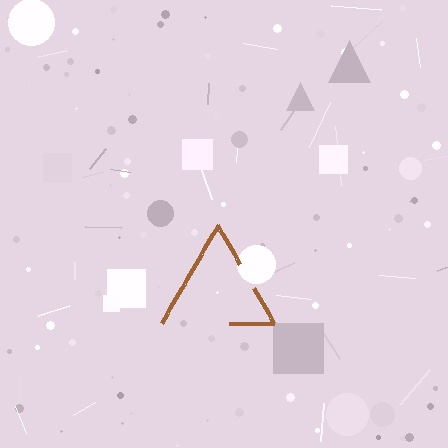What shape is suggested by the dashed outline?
The dashed outline suggests a triangle.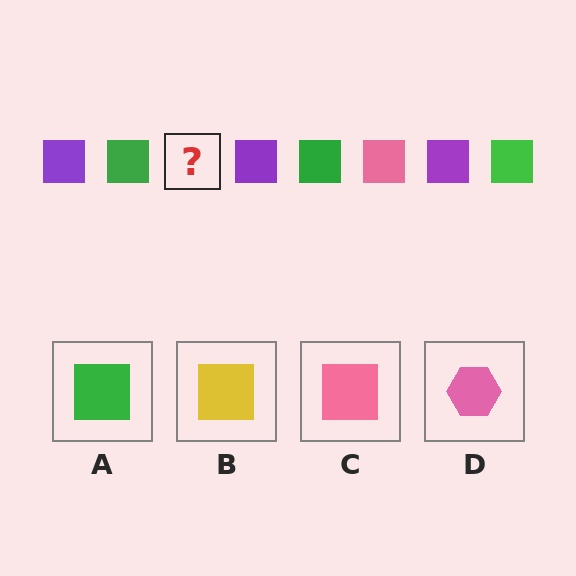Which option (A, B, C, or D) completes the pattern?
C.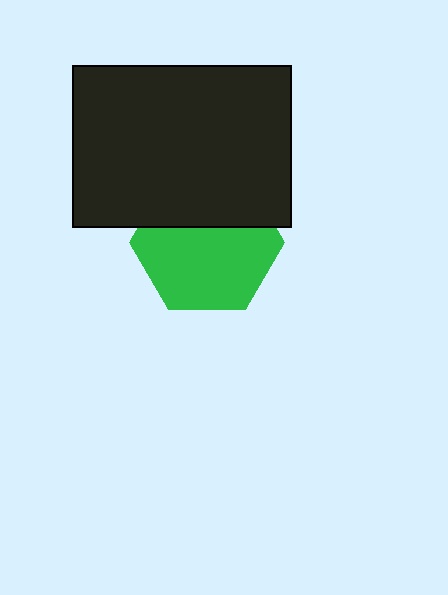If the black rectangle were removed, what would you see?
You would see the complete green hexagon.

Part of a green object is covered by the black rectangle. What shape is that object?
It is a hexagon.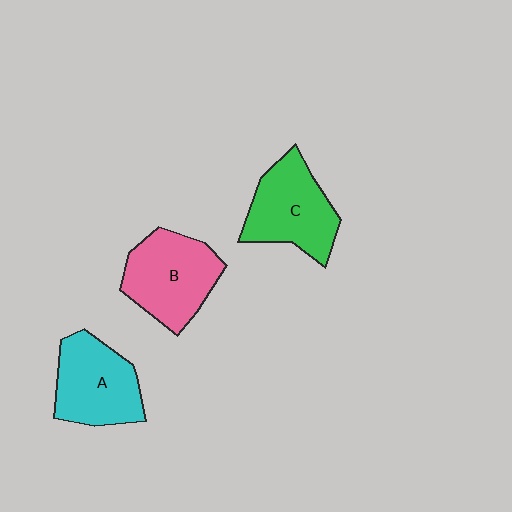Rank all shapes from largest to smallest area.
From largest to smallest: B (pink), C (green), A (cyan).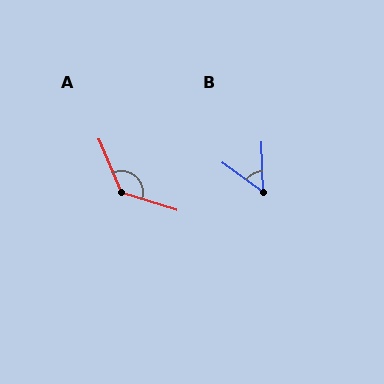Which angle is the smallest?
B, at approximately 52 degrees.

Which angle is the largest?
A, at approximately 131 degrees.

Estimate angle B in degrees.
Approximately 52 degrees.